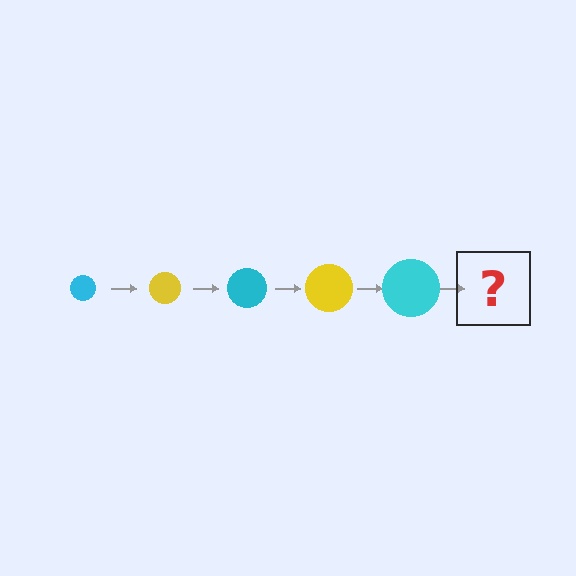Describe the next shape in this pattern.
It should be a yellow circle, larger than the previous one.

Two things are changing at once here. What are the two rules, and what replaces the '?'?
The two rules are that the circle grows larger each step and the color cycles through cyan and yellow. The '?' should be a yellow circle, larger than the previous one.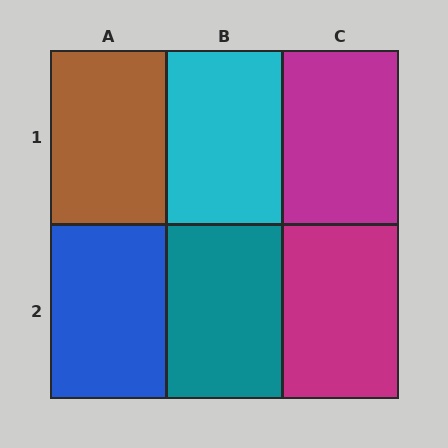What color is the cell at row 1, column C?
Magenta.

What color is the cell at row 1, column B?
Cyan.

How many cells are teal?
1 cell is teal.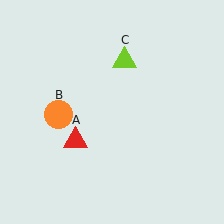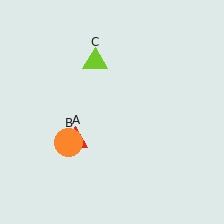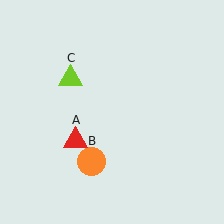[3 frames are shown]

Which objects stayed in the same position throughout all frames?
Red triangle (object A) remained stationary.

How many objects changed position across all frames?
2 objects changed position: orange circle (object B), lime triangle (object C).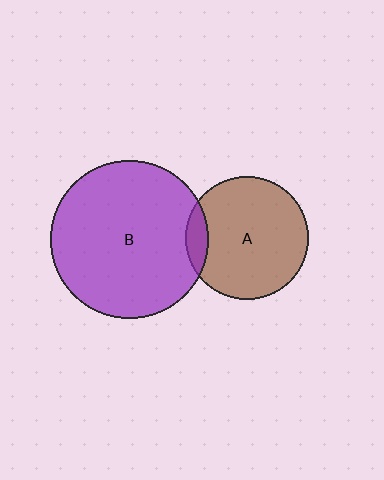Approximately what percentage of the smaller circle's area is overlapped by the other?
Approximately 10%.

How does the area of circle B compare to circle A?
Approximately 1.7 times.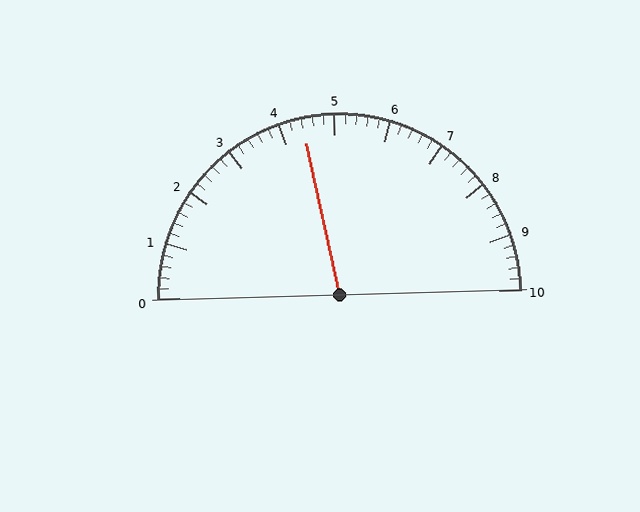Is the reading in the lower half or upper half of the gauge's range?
The reading is in the lower half of the range (0 to 10).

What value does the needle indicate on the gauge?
The needle indicates approximately 4.4.